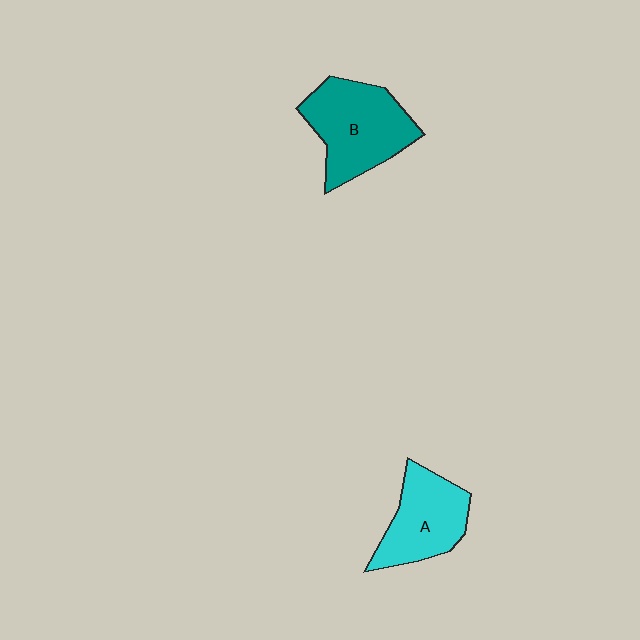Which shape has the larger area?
Shape B (teal).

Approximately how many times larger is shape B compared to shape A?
Approximately 1.3 times.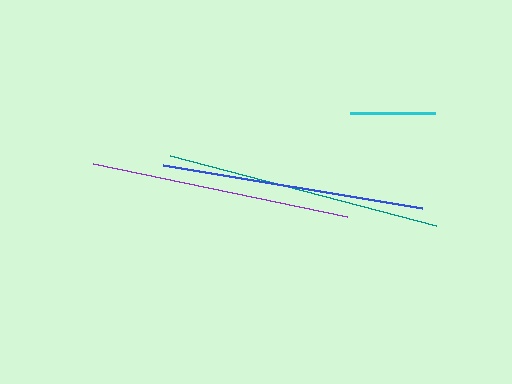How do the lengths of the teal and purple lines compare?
The teal and purple lines are approximately the same length.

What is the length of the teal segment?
The teal segment is approximately 275 pixels long.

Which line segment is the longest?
The teal line is the longest at approximately 275 pixels.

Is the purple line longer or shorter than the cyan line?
The purple line is longer than the cyan line.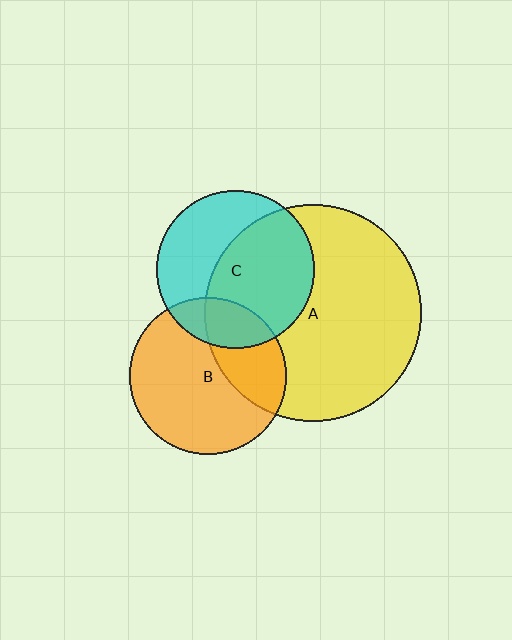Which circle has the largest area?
Circle A (yellow).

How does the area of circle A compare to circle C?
Approximately 1.9 times.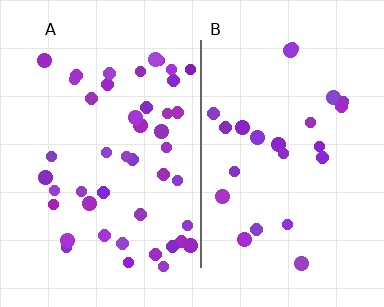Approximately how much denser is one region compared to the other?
Approximately 1.9× — region A over region B.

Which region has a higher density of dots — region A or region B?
A (the left).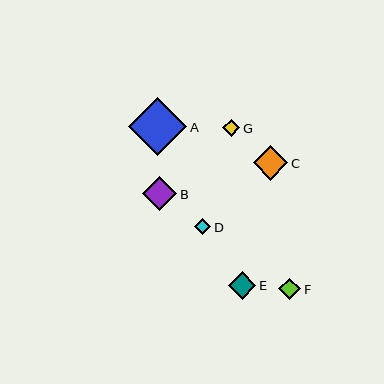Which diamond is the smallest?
Diamond D is the smallest with a size of approximately 16 pixels.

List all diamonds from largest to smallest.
From largest to smallest: A, C, B, E, F, G, D.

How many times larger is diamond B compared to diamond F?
Diamond B is approximately 1.6 times the size of diamond F.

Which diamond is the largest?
Diamond A is the largest with a size of approximately 58 pixels.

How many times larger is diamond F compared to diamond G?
Diamond F is approximately 1.3 times the size of diamond G.